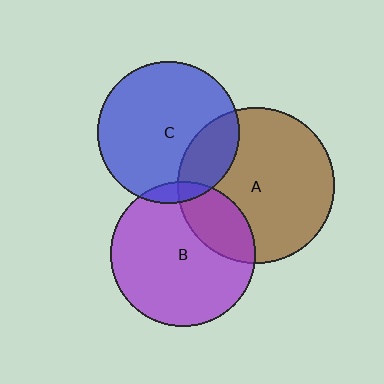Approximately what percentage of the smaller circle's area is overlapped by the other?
Approximately 25%.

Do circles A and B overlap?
Yes.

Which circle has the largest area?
Circle A (brown).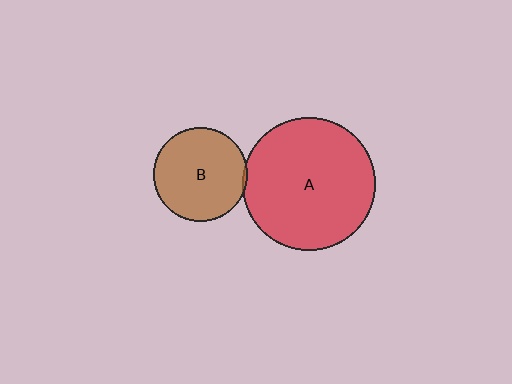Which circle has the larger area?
Circle A (red).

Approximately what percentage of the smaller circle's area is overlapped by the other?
Approximately 5%.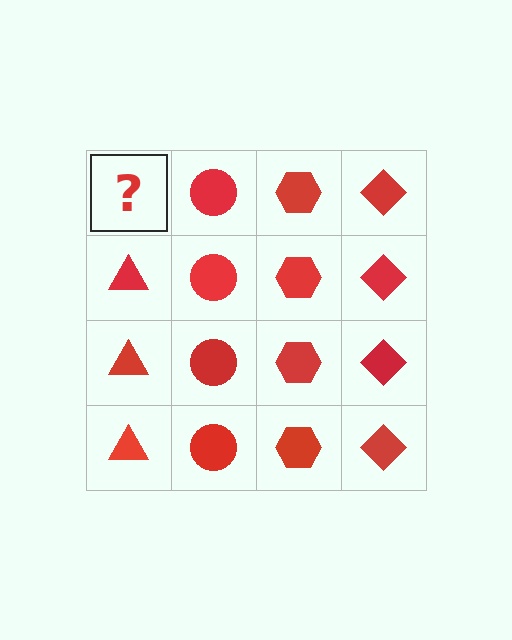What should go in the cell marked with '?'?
The missing cell should contain a red triangle.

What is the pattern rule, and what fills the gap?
The rule is that each column has a consistent shape. The gap should be filled with a red triangle.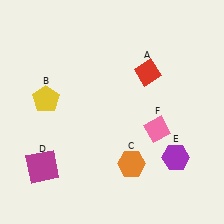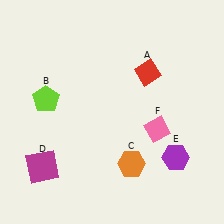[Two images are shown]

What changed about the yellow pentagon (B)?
In Image 1, B is yellow. In Image 2, it changed to lime.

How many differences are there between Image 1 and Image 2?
There is 1 difference between the two images.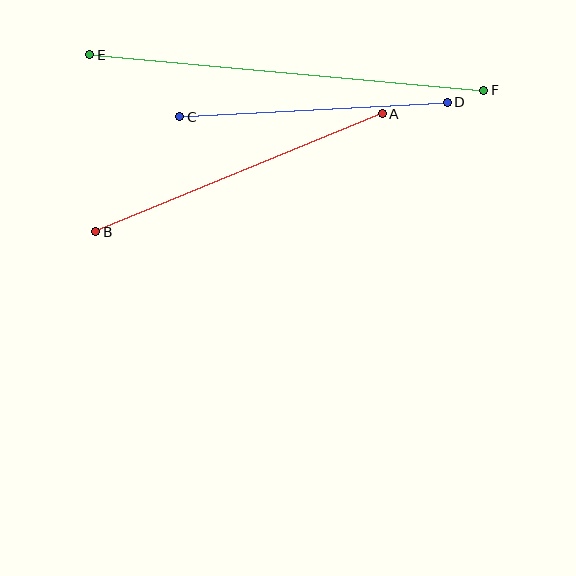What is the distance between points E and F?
The distance is approximately 395 pixels.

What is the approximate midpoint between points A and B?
The midpoint is at approximately (239, 173) pixels.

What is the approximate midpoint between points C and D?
The midpoint is at approximately (314, 109) pixels.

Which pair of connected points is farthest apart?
Points E and F are farthest apart.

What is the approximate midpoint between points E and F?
The midpoint is at approximately (287, 72) pixels.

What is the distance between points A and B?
The distance is approximately 310 pixels.